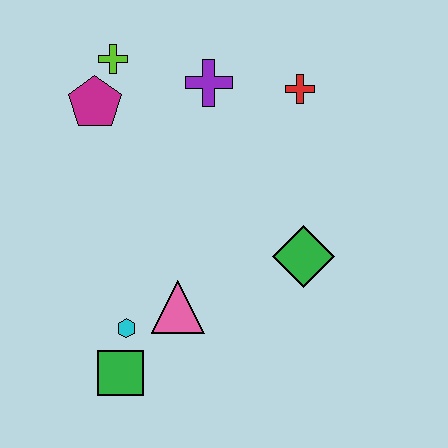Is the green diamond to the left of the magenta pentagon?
No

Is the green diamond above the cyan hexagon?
Yes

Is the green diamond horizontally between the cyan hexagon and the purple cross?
No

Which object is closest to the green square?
The cyan hexagon is closest to the green square.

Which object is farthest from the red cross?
The green square is farthest from the red cross.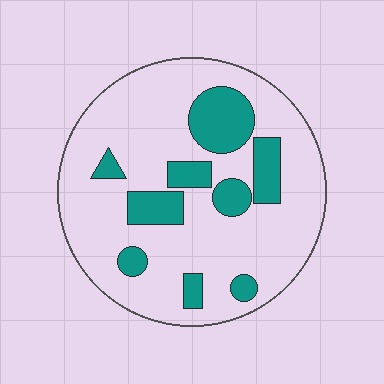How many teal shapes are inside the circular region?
9.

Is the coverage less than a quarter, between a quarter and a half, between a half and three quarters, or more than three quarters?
Less than a quarter.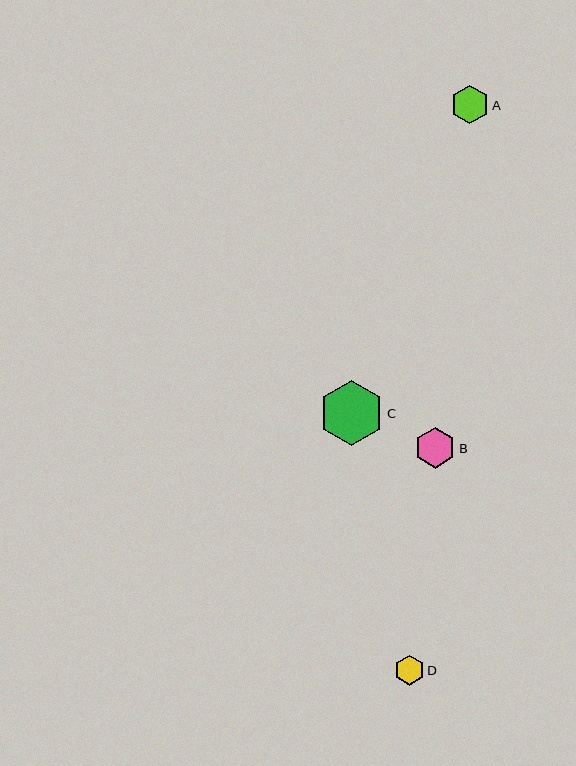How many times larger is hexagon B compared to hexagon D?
Hexagon B is approximately 1.4 times the size of hexagon D.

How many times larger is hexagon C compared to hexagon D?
Hexagon C is approximately 2.2 times the size of hexagon D.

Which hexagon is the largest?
Hexagon C is the largest with a size of approximately 65 pixels.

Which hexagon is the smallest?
Hexagon D is the smallest with a size of approximately 30 pixels.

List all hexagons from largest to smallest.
From largest to smallest: C, B, A, D.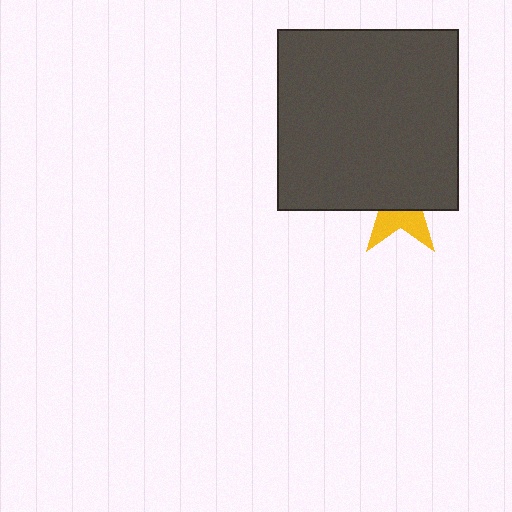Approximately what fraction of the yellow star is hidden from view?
Roughly 64% of the yellow star is hidden behind the dark gray square.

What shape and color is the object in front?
The object in front is a dark gray square.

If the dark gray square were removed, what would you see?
You would see the complete yellow star.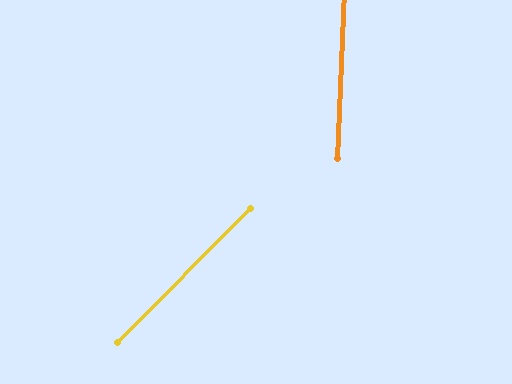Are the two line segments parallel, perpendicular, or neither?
Neither parallel nor perpendicular — they differ by about 42°.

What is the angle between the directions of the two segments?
Approximately 42 degrees.